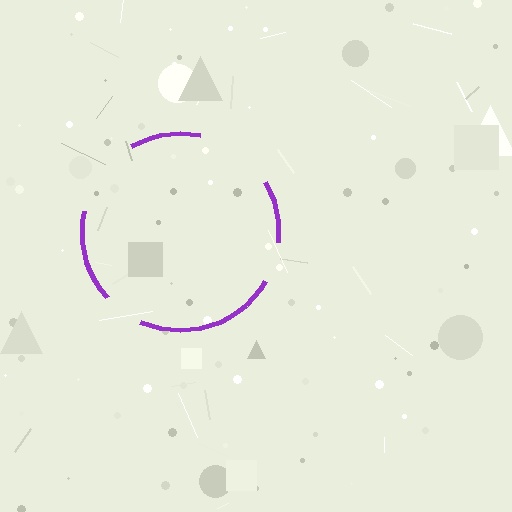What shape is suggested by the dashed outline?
The dashed outline suggests a circle.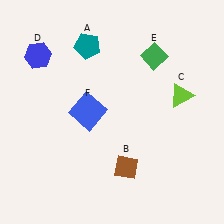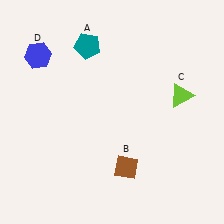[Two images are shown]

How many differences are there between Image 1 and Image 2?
There are 2 differences between the two images.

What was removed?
The green diamond (E), the blue square (F) were removed in Image 2.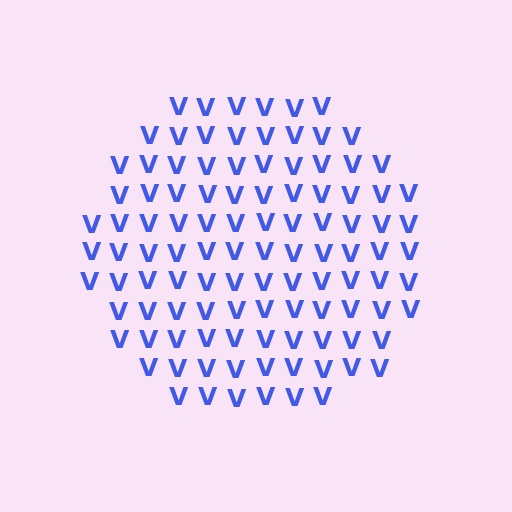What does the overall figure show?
The overall figure shows a circle.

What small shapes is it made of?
It is made of small letter V's.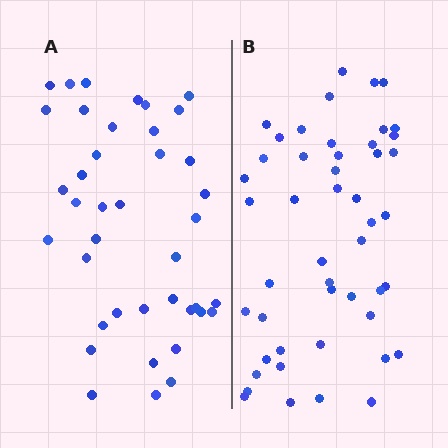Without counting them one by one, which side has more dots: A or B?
Region B (the right region) has more dots.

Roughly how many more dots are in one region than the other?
Region B has roughly 8 or so more dots than region A.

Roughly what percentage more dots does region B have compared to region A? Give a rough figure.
About 20% more.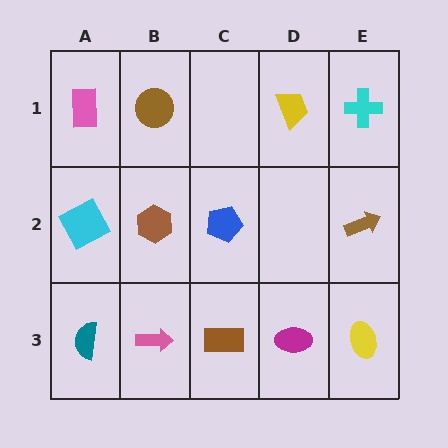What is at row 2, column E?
A brown arrow.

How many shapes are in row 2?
4 shapes.